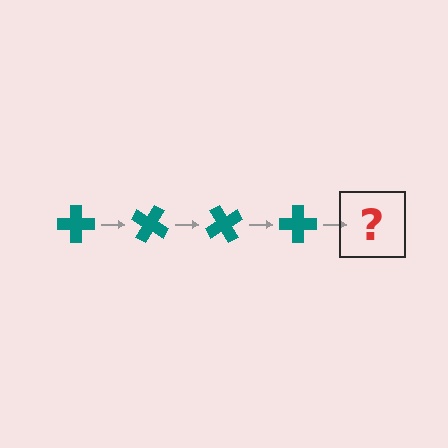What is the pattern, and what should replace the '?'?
The pattern is that the cross rotates 30 degrees each step. The '?' should be a teal cross rotated 120 degrees.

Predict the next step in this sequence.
The next step is a teal cross rotated 120 degrees.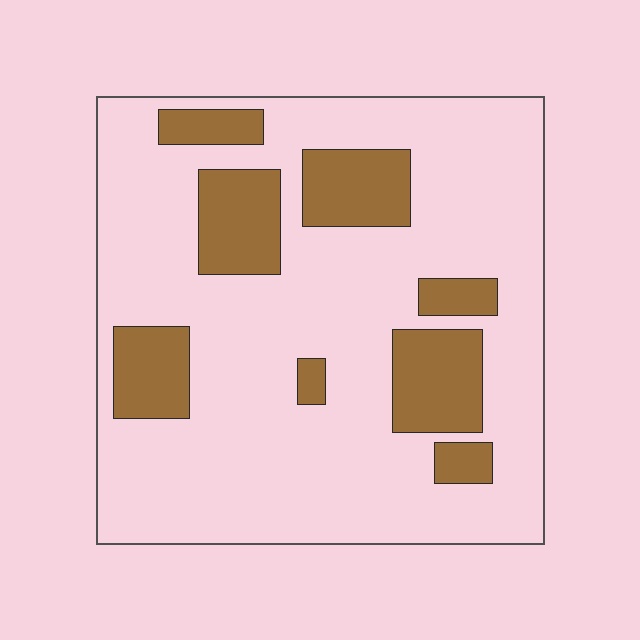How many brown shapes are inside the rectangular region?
8.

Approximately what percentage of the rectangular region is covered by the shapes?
Approximately 20%.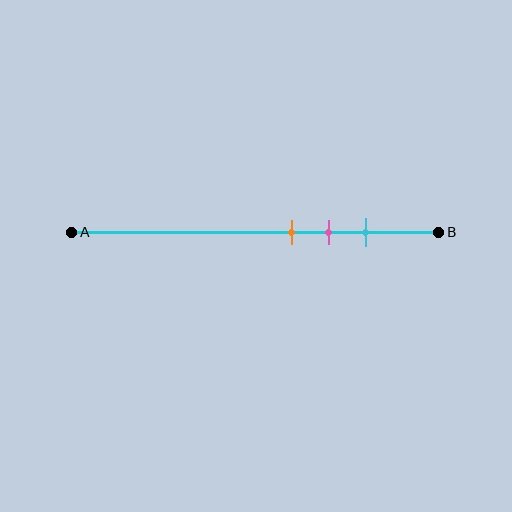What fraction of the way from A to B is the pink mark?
The pink mark is approximately 70% (0.7) of the way from A to B.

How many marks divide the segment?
There are 3 marks dividing the segment.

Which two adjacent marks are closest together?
The orange and pink marks are the closest adjacent pair.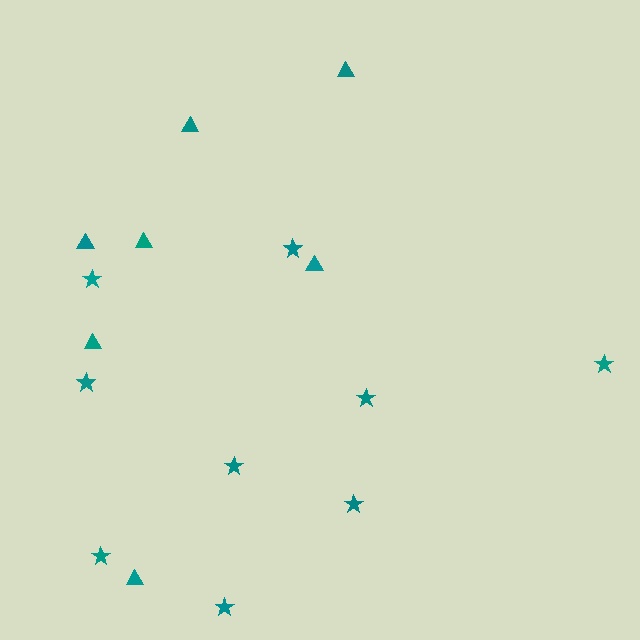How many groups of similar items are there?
There are 2 groups: one group of triangles (7) and one group of stars (9).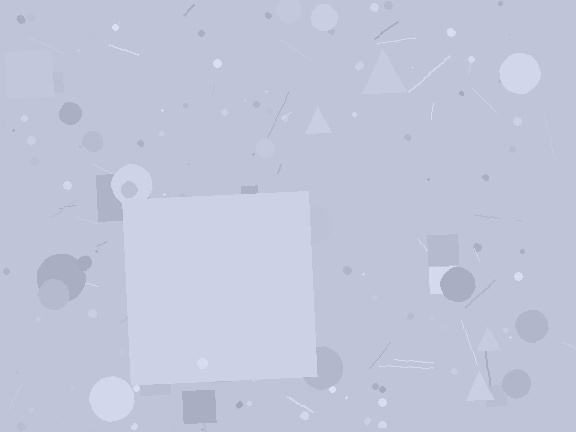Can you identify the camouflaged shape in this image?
The camouflaged shape is a square.